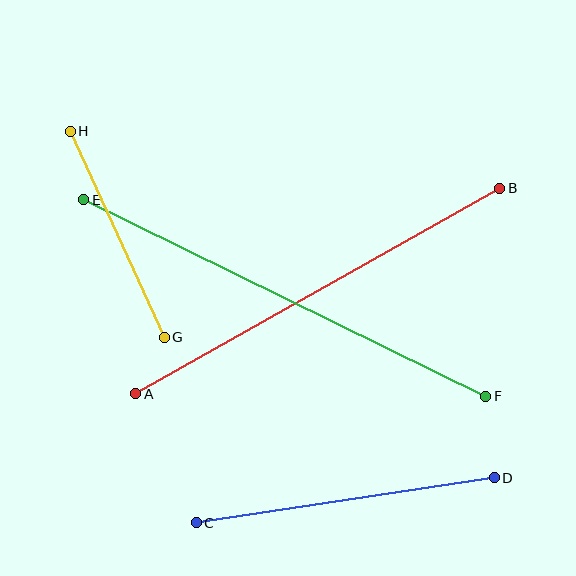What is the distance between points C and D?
The distance is approximately 301 pixels.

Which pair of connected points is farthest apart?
Points E and F are farthest apart.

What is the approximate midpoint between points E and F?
The midpoint is at approximately (285, 298) pixels.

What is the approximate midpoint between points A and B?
The midpoint is at approximately (318, 291) pixels.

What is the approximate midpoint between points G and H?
The midpoint is at approximately (117, 234) pixels.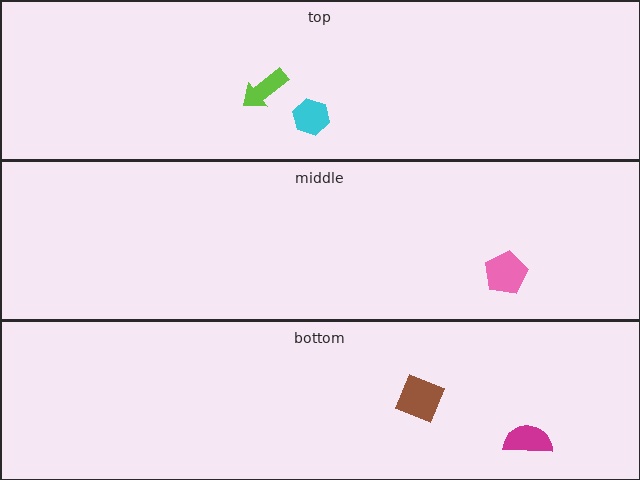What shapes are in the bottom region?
The brown diamond, the magenta semicircle.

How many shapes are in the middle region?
1.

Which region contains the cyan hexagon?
The top region.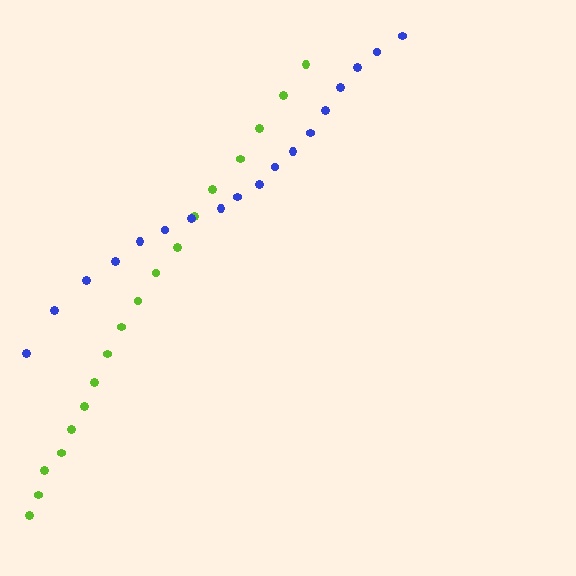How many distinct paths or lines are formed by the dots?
There are 2 distinct paths.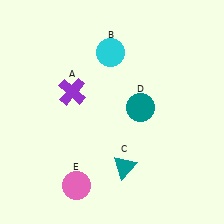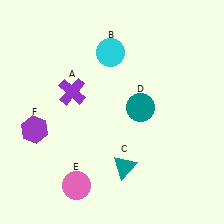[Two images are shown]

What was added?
A purple hexagon (F) was added in Image 2.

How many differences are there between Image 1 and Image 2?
There is 1 difference between the two images.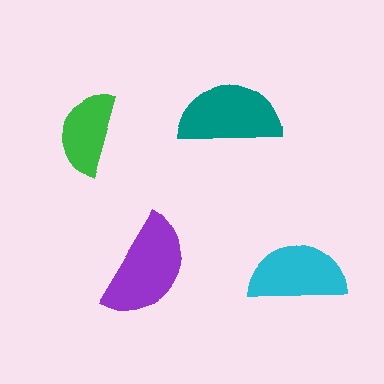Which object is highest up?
The teal semicircle is topmost.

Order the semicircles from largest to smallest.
the purple one, the teal one, the cyan one, the green one.